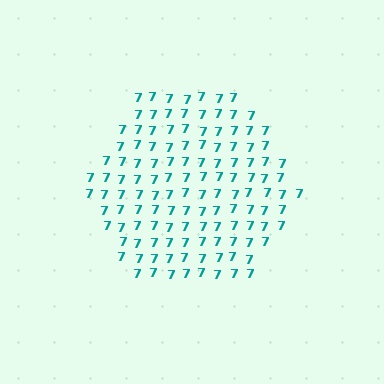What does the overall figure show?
The overall figure shows a hexagon.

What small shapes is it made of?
It is made of small digit 7's.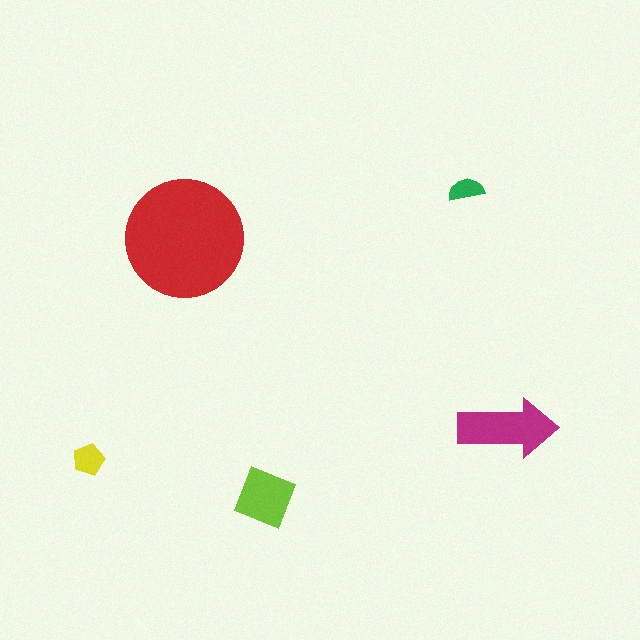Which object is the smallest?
The green semicircle.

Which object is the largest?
The red circle.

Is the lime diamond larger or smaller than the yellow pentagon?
Larger.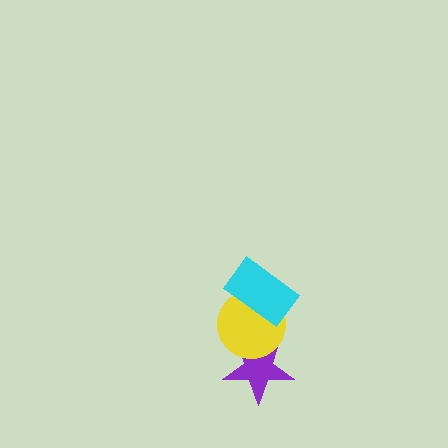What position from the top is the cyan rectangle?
The cyan rectangle is 1st from the top.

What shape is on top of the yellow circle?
The cyan rectangle is on top of the yellow circle.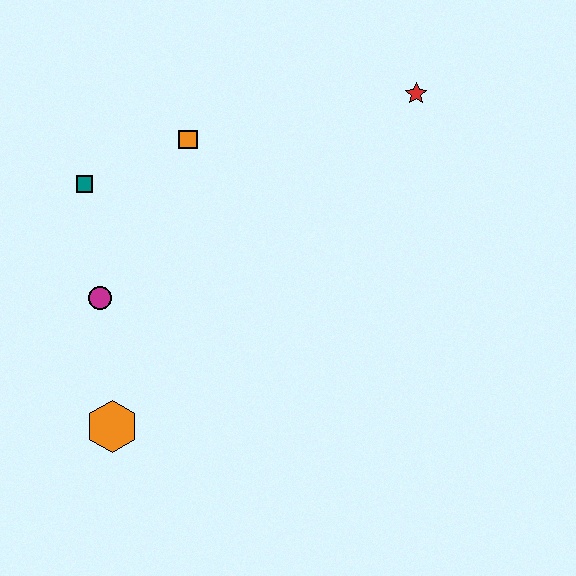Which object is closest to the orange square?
The teal square is closest to the orange square.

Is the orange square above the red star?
No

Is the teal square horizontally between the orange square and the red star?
No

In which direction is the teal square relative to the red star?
The teal square is to the left of the red star.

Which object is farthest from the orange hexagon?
The red star is farthest from the orange hexagon.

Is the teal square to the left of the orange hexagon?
Yes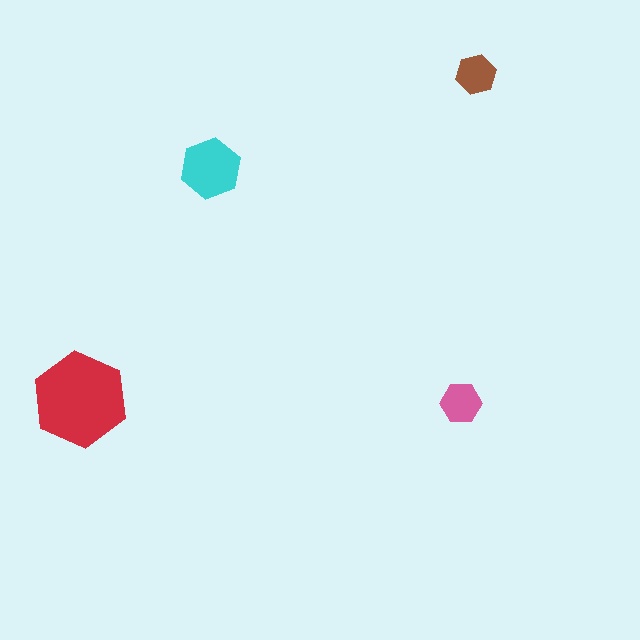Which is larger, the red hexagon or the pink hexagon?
The red one.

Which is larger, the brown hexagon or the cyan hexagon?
The cyan one.